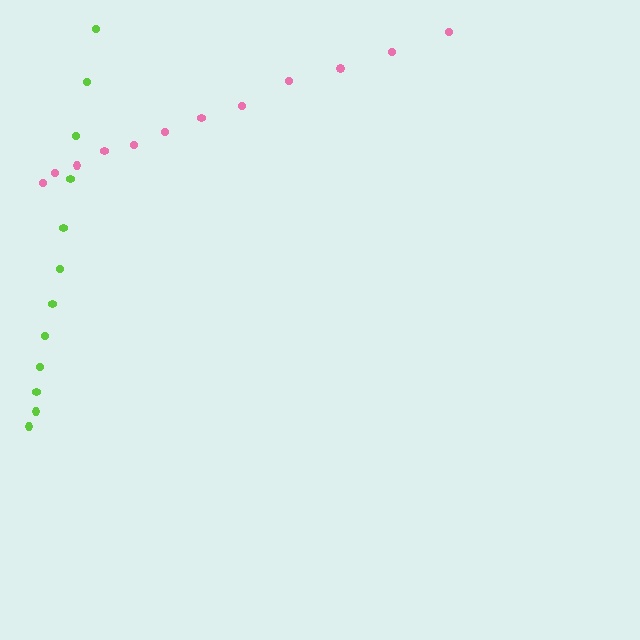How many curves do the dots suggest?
There are 2 distinct paths.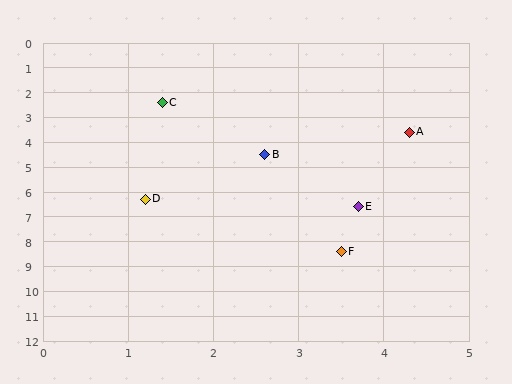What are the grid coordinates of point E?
Point E is at approximately (3.7, 6.6).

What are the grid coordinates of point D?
Point D is at approximately (1.2, 6.3).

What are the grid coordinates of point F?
Point F is at approximately (3.5, 8.4).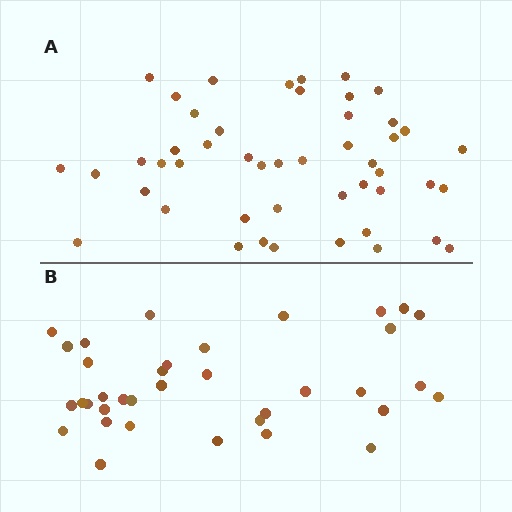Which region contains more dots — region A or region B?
Region A (the top region) has more dots.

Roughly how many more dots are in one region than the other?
Region A has roughly 12 or so more dots than region B.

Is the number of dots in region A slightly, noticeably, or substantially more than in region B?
Region A has noticeably more, but not dramatically so. The ratio is roughly 1.3 to 1.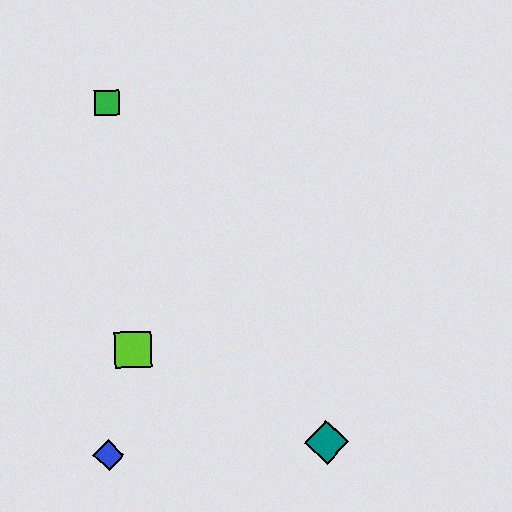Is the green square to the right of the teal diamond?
No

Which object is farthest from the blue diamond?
The green square is farthest from the blue diamond.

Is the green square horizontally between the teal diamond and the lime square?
No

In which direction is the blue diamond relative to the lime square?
The blue diamond is below the lime square.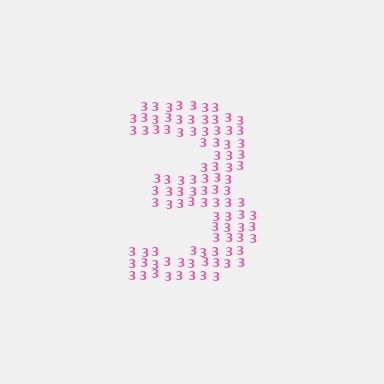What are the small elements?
The small elements are digit 3's.